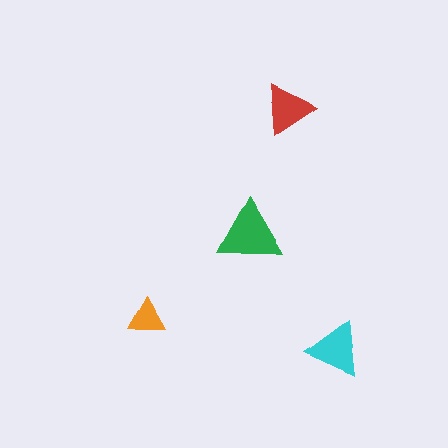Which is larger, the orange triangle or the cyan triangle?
The cyan one.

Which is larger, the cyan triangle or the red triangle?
The cyan one.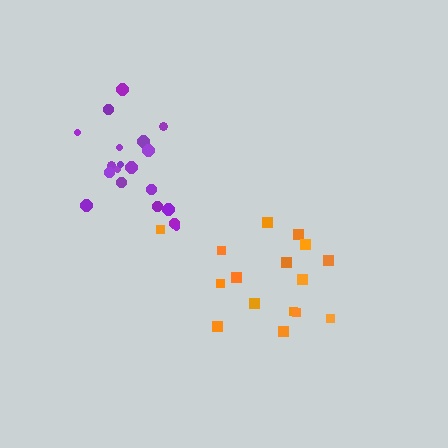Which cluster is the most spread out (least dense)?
Orange.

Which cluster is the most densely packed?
Purple.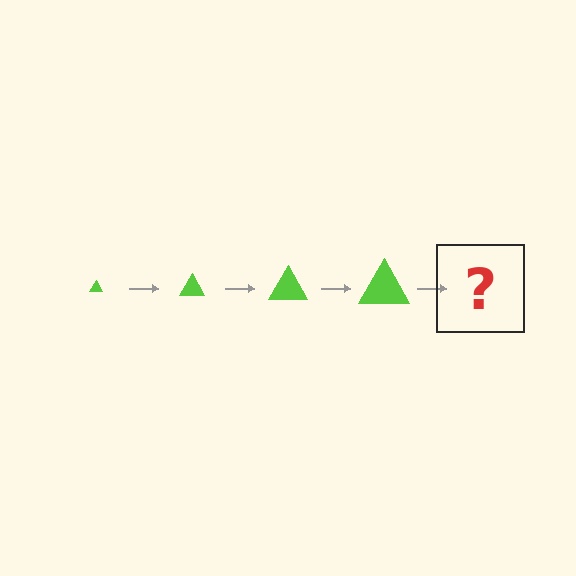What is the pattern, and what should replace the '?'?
The pattern is that the triangle gets progressively larger each step. The '?' should be a lime triangle, larger than the previous one.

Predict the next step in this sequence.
The next step is a lime triangle, larger than the previous one.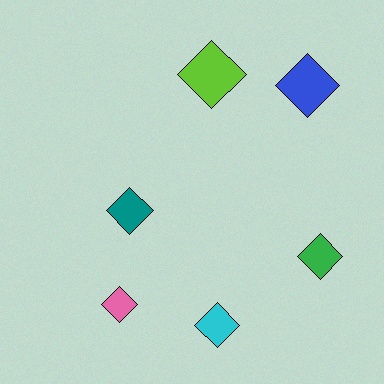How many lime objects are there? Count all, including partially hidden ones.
There is 1 lime object.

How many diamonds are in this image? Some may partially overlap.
There are 6 diamonds.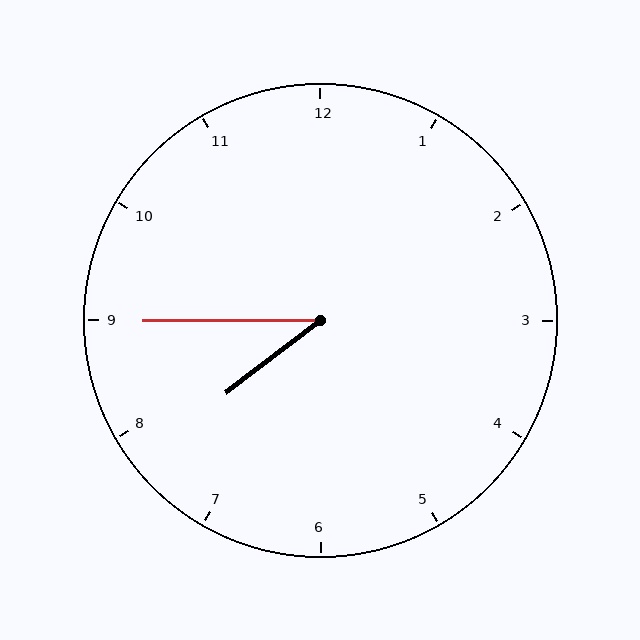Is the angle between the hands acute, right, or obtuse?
It is acute.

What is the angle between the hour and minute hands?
Approximately 38 degrees.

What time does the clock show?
7:45.